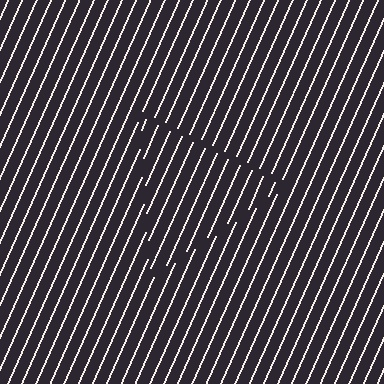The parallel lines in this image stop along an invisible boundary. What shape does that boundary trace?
An illusory triangle. The interior of the shape contains the same grating, shifted by half a period — the contour is defined by the phase discontinuity where line-ends from the inner and outer gratings abut.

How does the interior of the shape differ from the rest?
The interior of the shape contains the same grating, shifted by half a period — the contour is defined by the phase discontinuity where line-ends from the inner and outer gratings abut.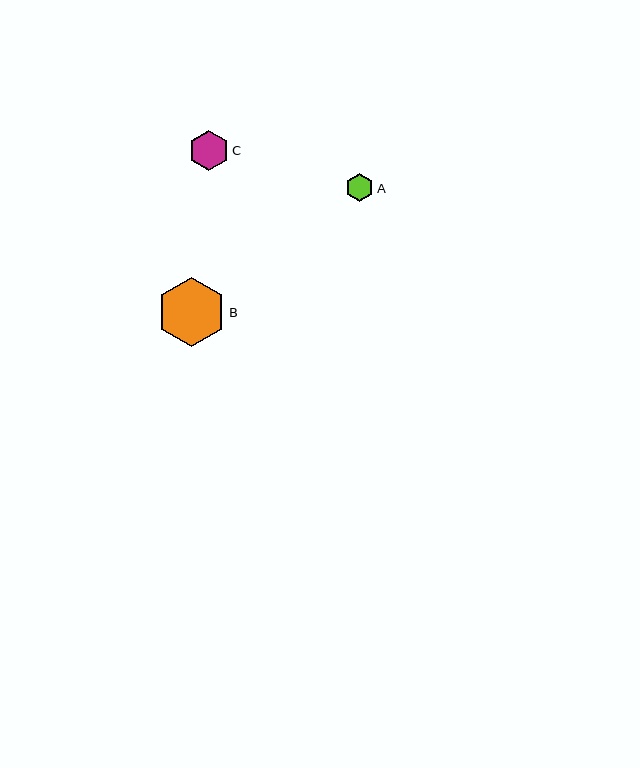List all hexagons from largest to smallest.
From largest to smallest: B, C, A.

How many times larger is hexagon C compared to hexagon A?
Hexagon C is approximately 1.4 times the size of hexagon A.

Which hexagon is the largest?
Hexagon B is the largest with a size of approximately 69 pixels.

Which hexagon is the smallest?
Hexagon A is the smallest with a size of approximately 28 pixels.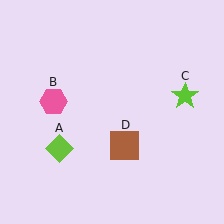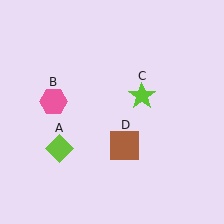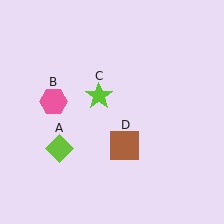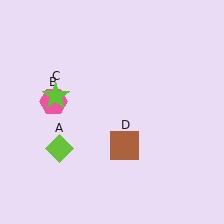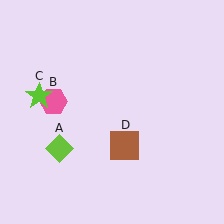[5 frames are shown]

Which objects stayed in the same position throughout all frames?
Lime diamond (object A) and pink hexagon (object B) and brown square (object D) remained stationary.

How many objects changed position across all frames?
1 object changed position: lime star (object C).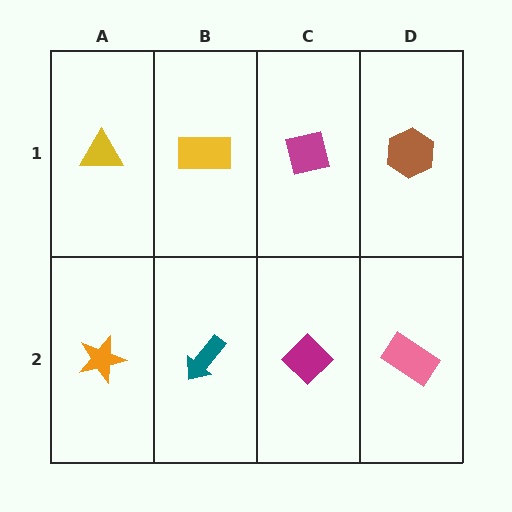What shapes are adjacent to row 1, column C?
A magenta diamond (row 2, column C), a yellow rectangle (row 1, column B), a brown hexagon (row 1, column D).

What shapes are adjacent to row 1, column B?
A teal arrow (row 2, column B), a yellow triangle (row 1, column A), a magenta square (row 1, column C).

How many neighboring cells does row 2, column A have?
2.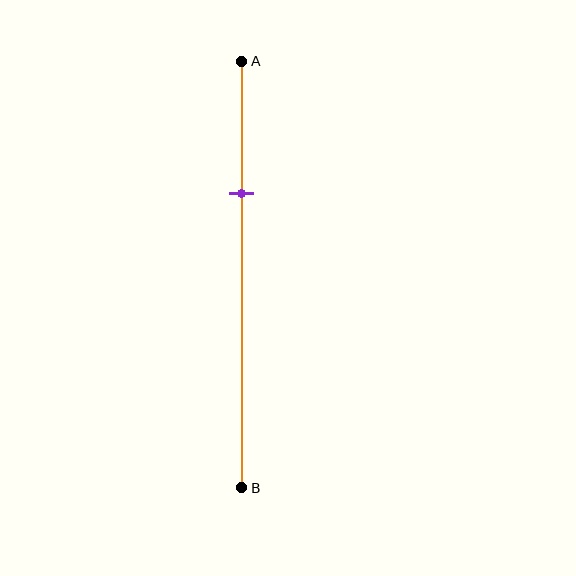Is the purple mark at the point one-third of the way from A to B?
Yes, the mark is approximately at the one-third point.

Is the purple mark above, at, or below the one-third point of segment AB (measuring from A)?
The purple mark is approximately at the one-third point of segment AB.